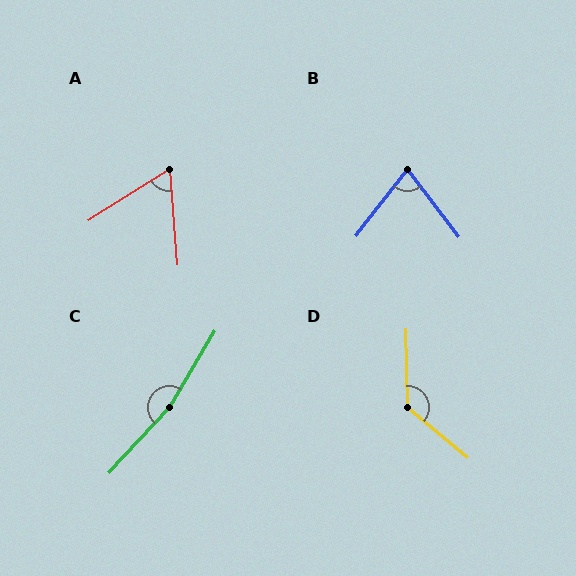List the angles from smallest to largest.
A (62°), B (75°), D (131°), C (169°).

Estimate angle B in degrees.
Approximately 75 degrees.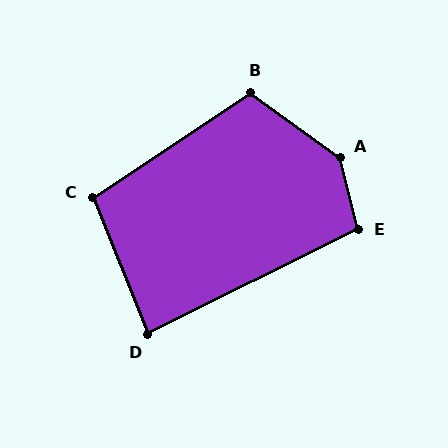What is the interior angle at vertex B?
Approximately 111 degrees (obtuse).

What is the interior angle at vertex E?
Approximately 103 degrees (obtuse).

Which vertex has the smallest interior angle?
D, at approximately 85 degrees.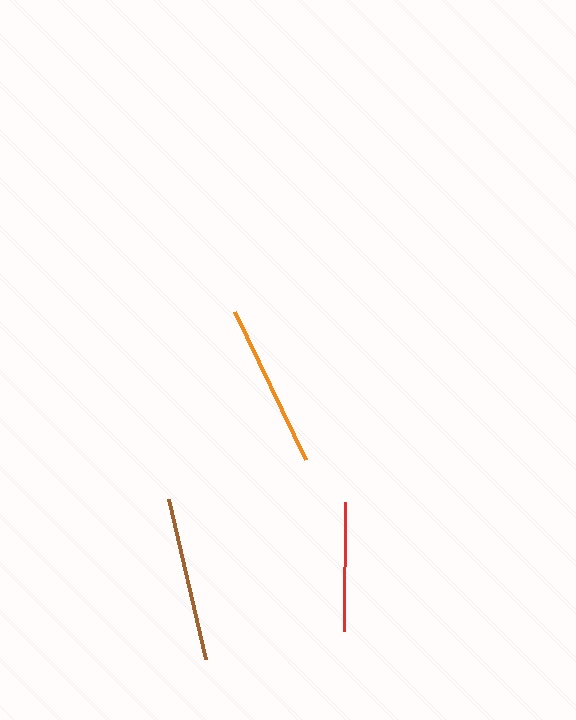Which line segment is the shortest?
The red line is the shortest at approximately 129 pixels.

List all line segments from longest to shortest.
From longest to shortest: orange, brown, red.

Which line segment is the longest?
The orange line is the longest at approximately 165 pixels.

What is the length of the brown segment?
The brown segment is approximately 164 pixels long.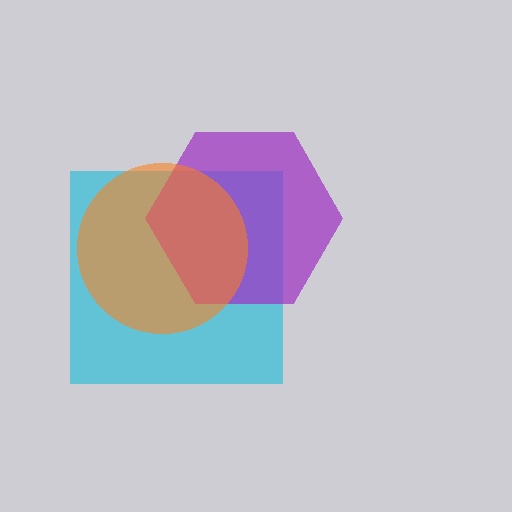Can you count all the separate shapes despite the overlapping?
Yes, there are 3 separate shapes.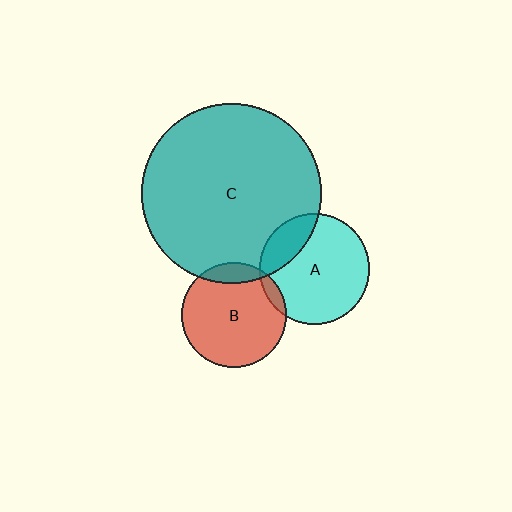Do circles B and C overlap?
Yes.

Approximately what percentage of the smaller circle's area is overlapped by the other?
Approximately 10%.